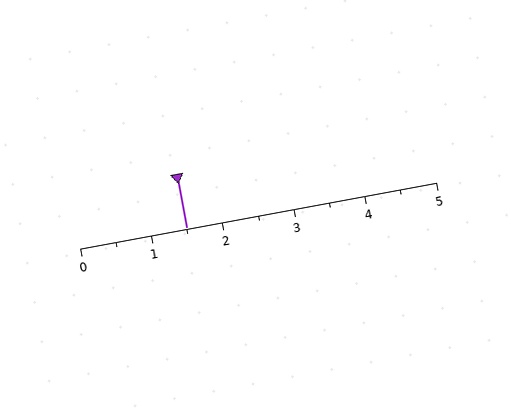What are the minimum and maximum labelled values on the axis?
The axis runs from 0 to 5.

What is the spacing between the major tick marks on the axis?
The major ticks are spaced 1 apart.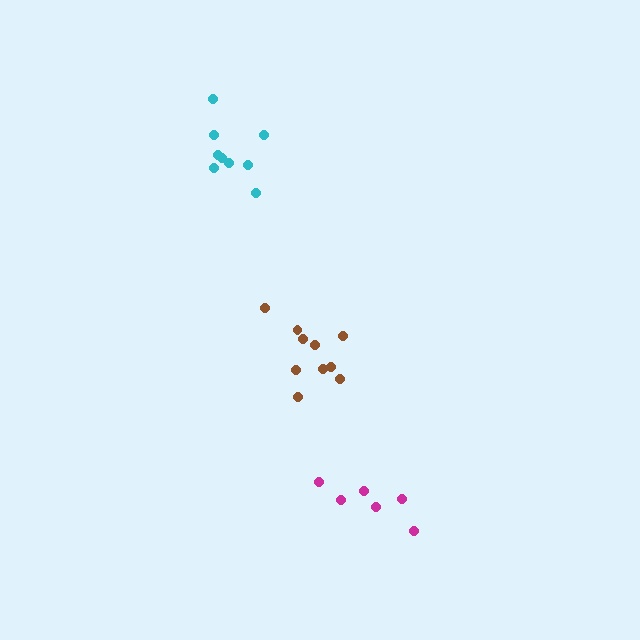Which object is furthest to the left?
The cyan cluster is leftmost.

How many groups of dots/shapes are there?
There are 3 groups.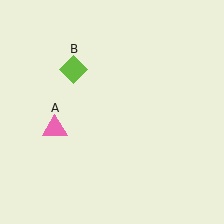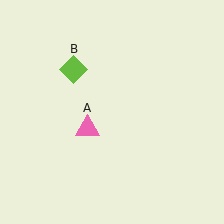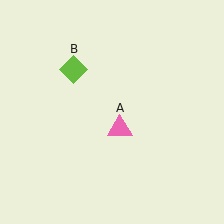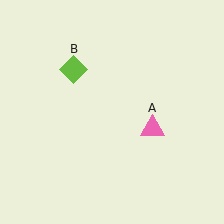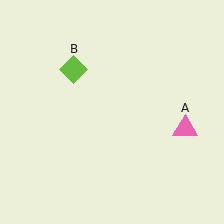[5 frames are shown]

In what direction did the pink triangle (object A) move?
The pink triangle (object A) moved right.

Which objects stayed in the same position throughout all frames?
Lime diamond (object B) remained stationary.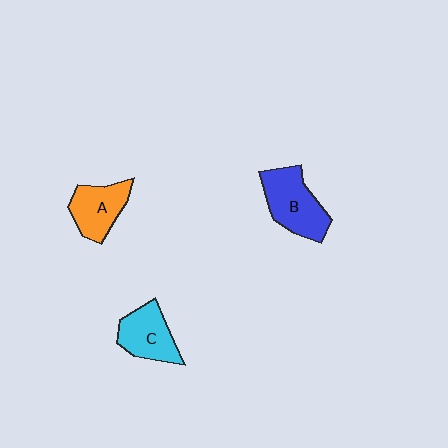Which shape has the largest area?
Shape B (blue).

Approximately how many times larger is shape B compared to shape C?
Approximately 1.2 times.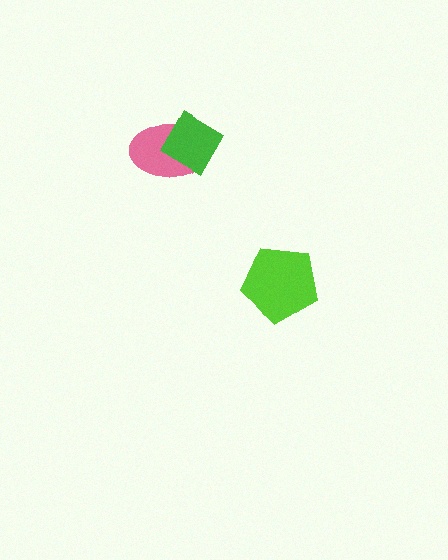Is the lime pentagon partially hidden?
No, no other shape covers it.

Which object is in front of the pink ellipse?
The green diamond is in front of the pink ellipse.